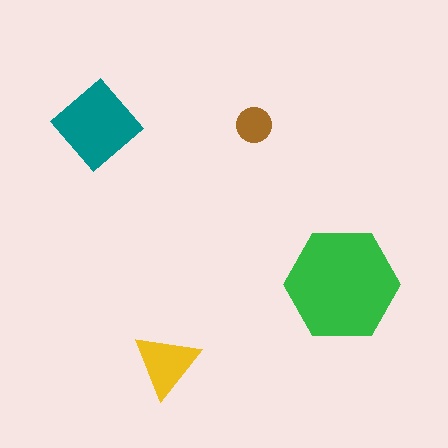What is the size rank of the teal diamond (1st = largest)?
2nd.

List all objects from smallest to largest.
The brown circle, the yellow triangle, the teal diamond, the green hexagon.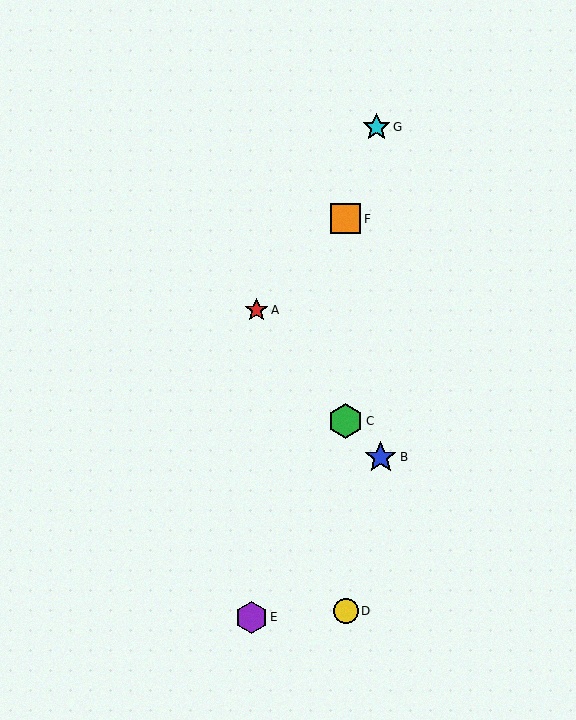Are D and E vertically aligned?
No, D is at x≈346 and E is at x≈251.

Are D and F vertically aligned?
Yes, both are at x≈346.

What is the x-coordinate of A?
Object A is at x≈257.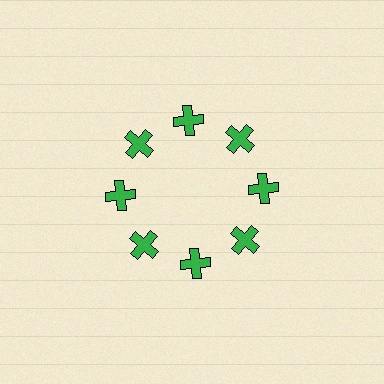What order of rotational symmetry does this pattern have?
This pattern has 8-fold rotational symmetry.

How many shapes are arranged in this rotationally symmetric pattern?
There are 8 shapes, arranged in 8 groups of 1.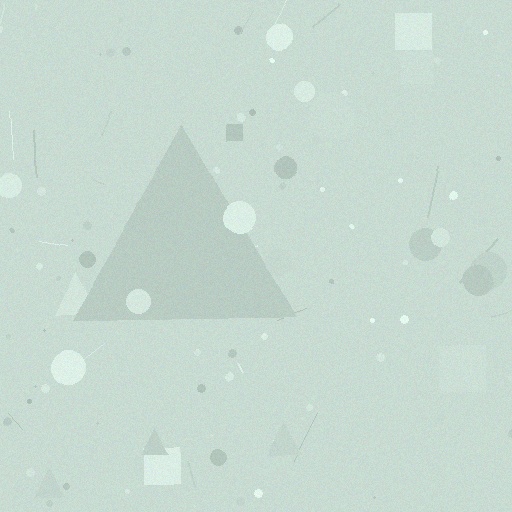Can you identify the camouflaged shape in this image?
The camouflaged shape is a triangle.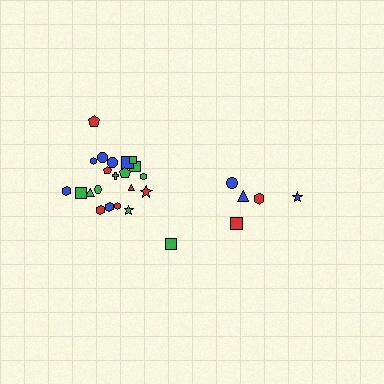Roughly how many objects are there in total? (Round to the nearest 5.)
Roughly 25 objects in total.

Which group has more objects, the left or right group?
The left group.